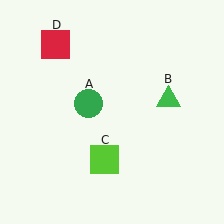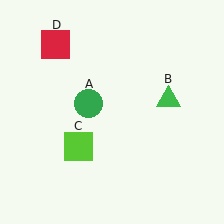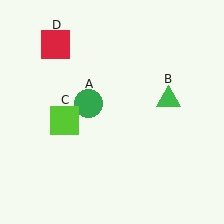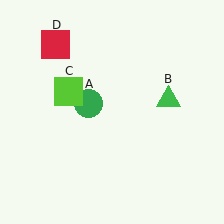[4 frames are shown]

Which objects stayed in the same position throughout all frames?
Green circle (object A) and green triangle (object B) and red square (object D) remained stationary.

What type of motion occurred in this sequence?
The lime square (object C) rotated clockwise around the center of the scene.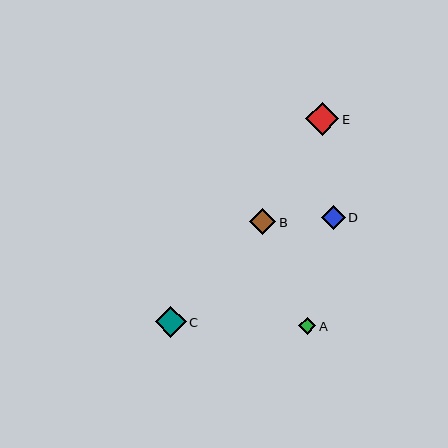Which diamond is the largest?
Diamond E is the largest with a size of approximately 33 pixels.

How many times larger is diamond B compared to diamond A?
Diamond B is approximately 1.5 times the size of diamond A.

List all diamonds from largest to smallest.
From largest to smallest: E, C, B, D, A.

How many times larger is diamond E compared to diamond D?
Diamond E is approximately 1.4 times the size of diamond D.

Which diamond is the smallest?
Diamond A is the smallest with a size of approximately 17 pixels.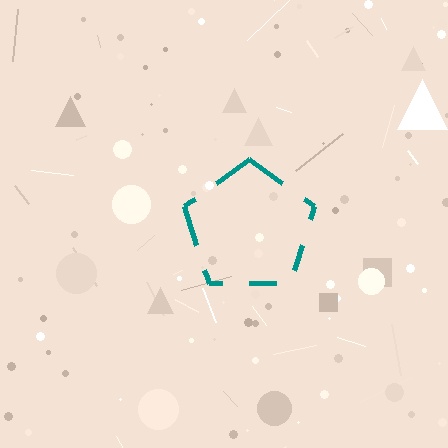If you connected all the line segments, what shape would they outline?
They would outline a pentagon.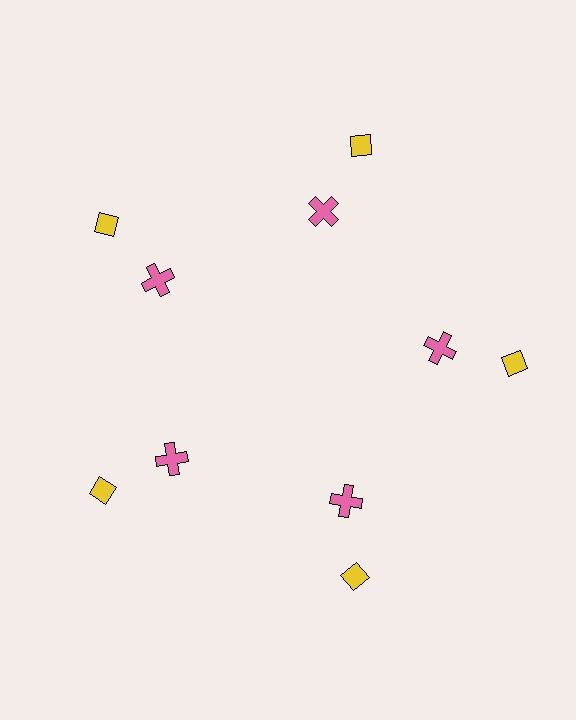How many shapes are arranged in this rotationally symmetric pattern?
There are 10 shapes, arranged in 5 groups of 2.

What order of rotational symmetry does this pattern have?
This pattern has 5-fold rotational symmetry.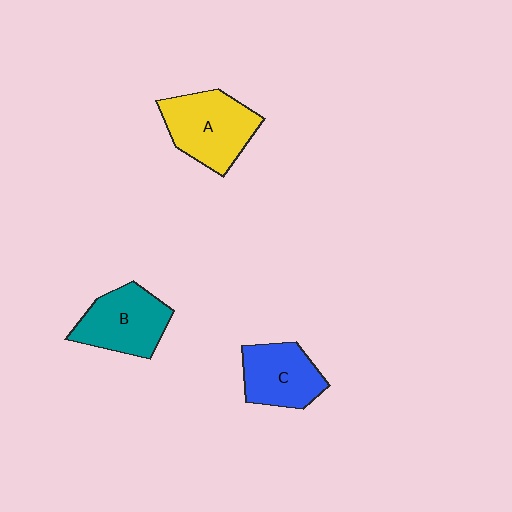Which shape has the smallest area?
Shape C (blue).